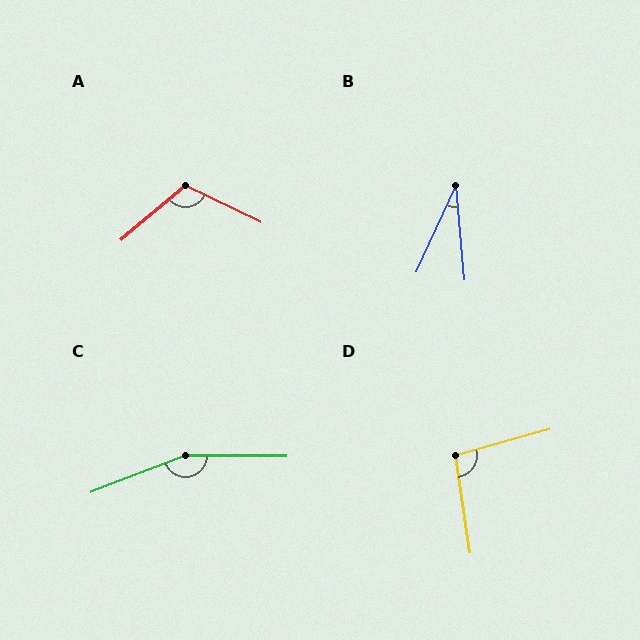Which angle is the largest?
C, at approximately 158 degrees.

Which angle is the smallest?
B, at approximately 29 degrees.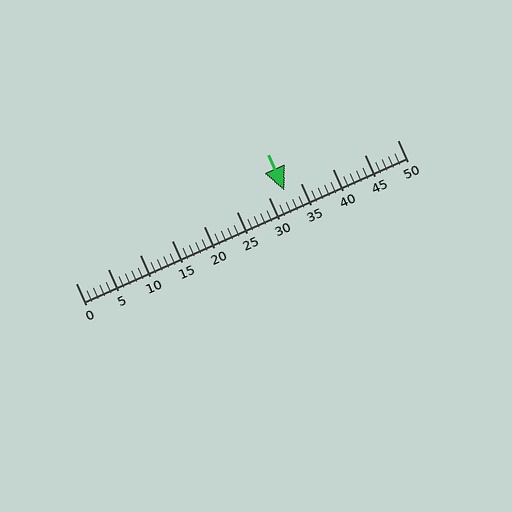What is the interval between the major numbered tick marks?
The major tick marks are spaced 5 units apart.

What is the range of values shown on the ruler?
The ruler shows values from 0 to 50.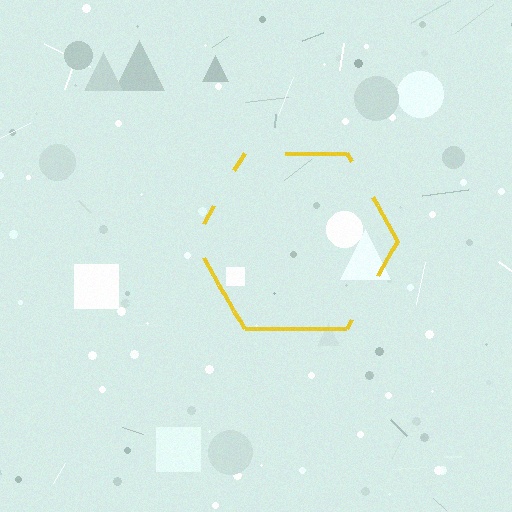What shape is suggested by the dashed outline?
The dashed outline suggests a hexagon.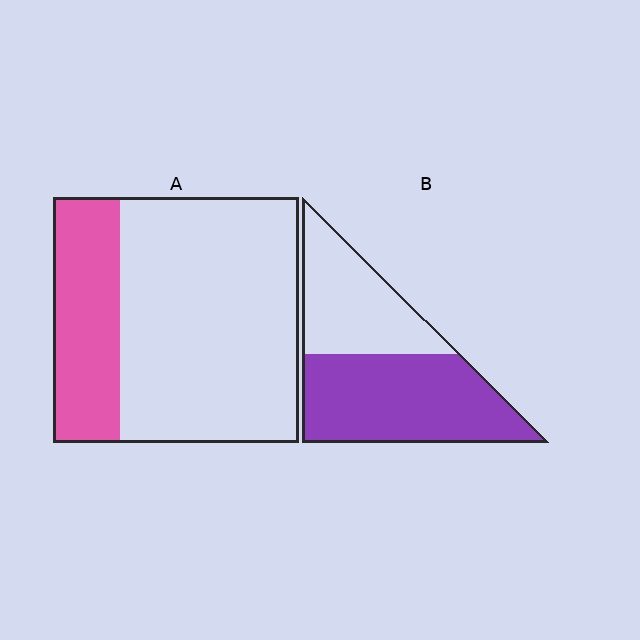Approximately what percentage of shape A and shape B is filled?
A is approximately 25% and B is approximately 60%.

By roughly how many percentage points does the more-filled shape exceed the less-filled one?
By roughly 30 percentage points (B over A).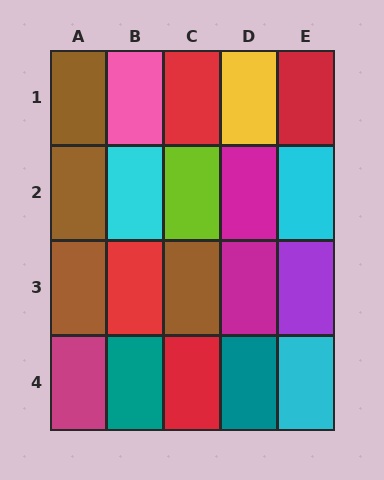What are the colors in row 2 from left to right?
Brown, cyan, lime, magenta, cyan.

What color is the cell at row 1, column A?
Brown.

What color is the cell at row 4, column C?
Red.